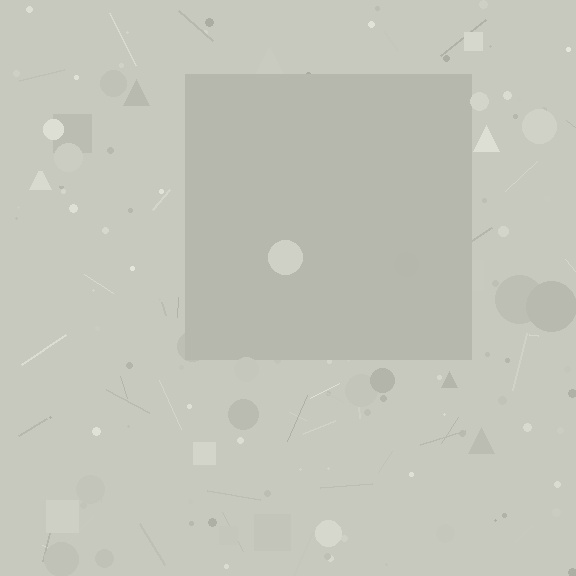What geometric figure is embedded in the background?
A square is embedded in the background.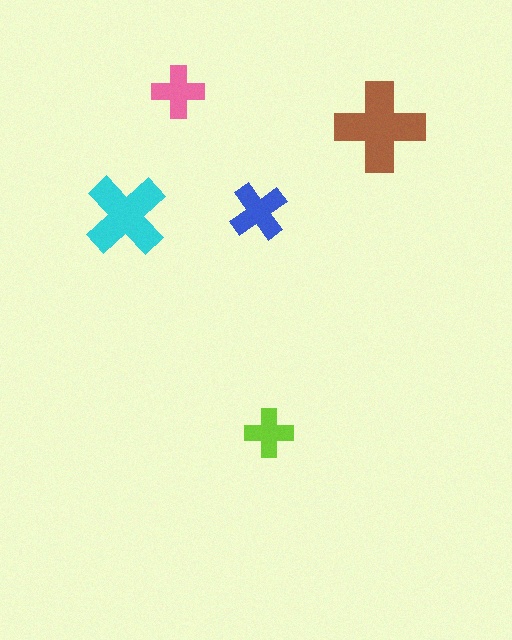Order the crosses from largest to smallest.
the brown one, the cyan one, the blue one, the pink one, the lime one.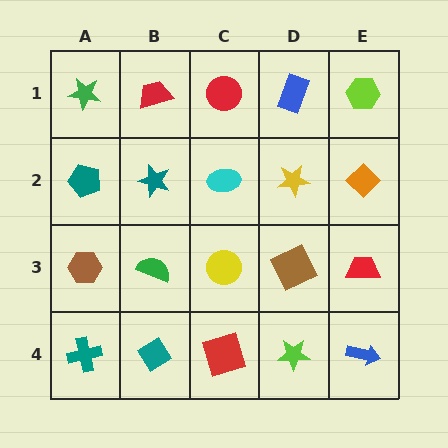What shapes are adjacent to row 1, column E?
An orange diamond (row 2, column E), a blue rectangle (row 1, column D).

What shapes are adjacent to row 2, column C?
A red circle (row 1, column C), a yellow circle (row 3, column C), a teal star (row 2, column B), a yellow star (row 2, column D).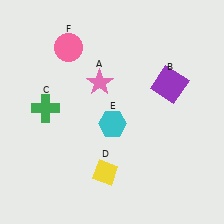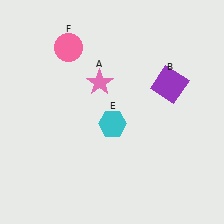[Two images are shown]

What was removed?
The green cross (C), the yellow diamond (D) were removed in Image 2.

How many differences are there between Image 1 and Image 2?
There are 2 differences between the two images.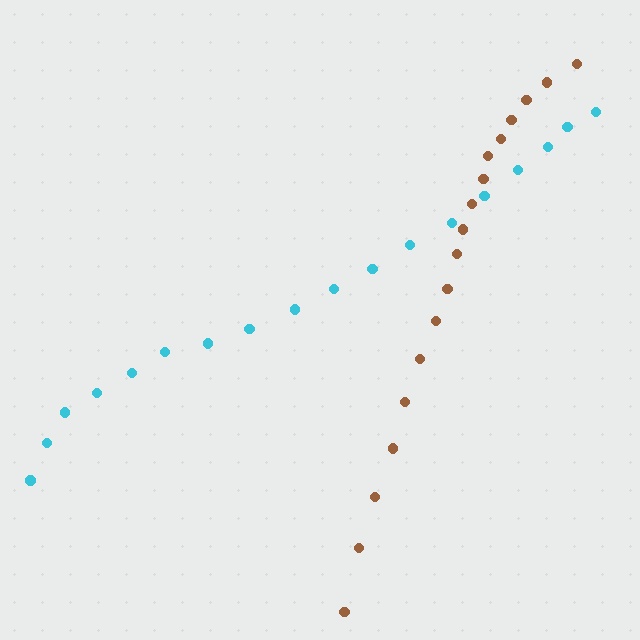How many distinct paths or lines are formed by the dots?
There are 2 distinct paths.